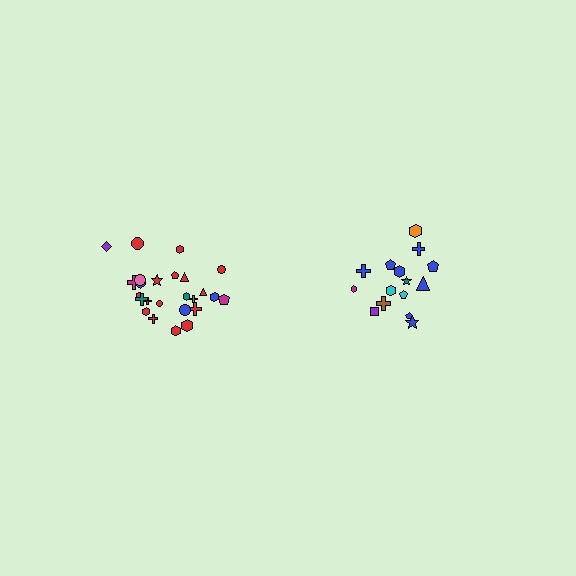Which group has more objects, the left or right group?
The left group.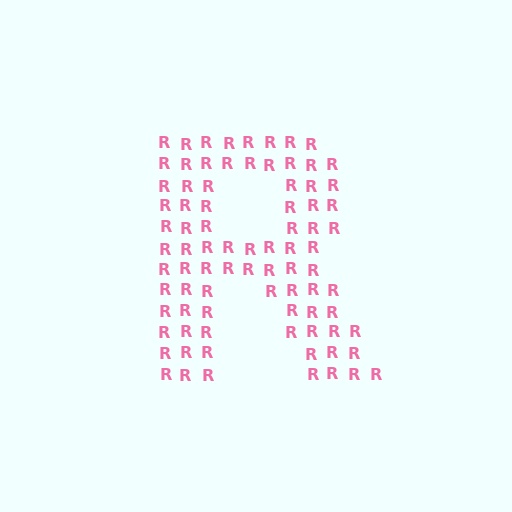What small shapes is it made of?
It is made of small letter R's.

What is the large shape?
The large shape is the letter R.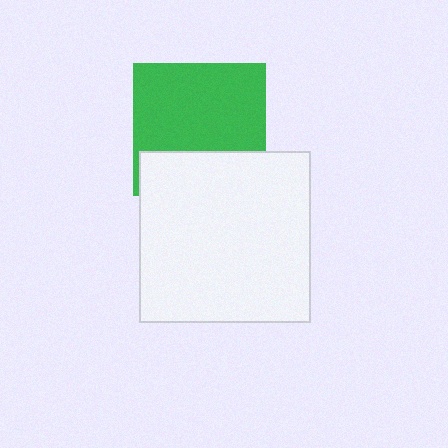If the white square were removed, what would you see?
You would see the complete green square.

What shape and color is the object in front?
The object in front is a white square.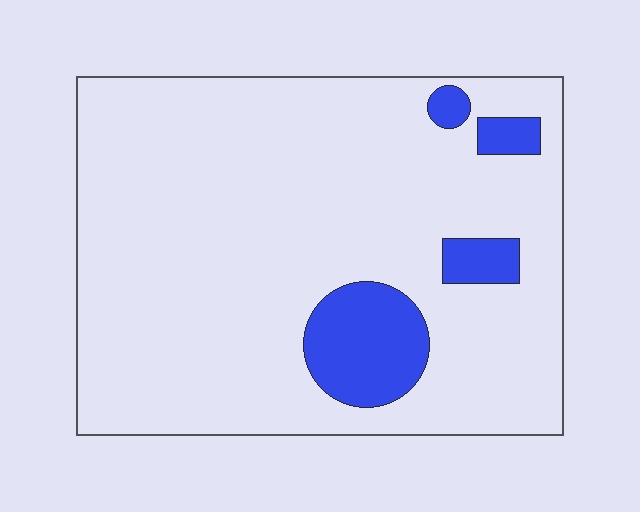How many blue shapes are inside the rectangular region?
4.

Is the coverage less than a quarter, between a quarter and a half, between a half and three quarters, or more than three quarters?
Less than a quarter.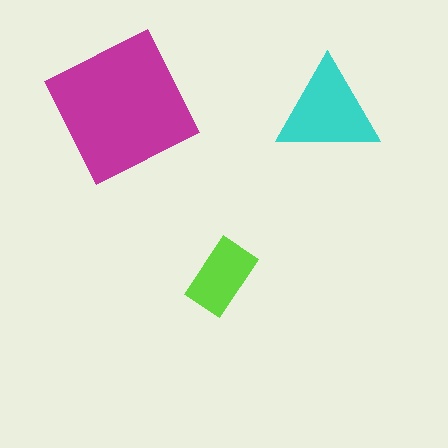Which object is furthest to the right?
The cyan triangle is rightmost.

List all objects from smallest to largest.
The lime rectangle, the cyan triangle, the magenta square.